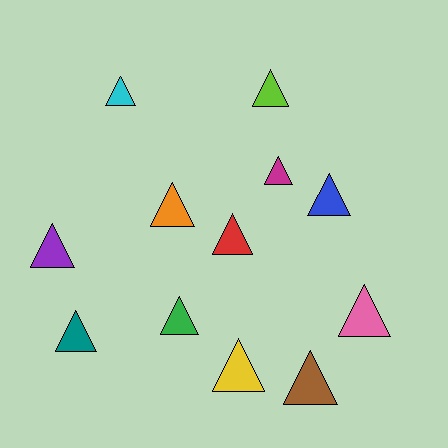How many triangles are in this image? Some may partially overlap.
There are 12 triangles.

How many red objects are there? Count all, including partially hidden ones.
There is 1 red object.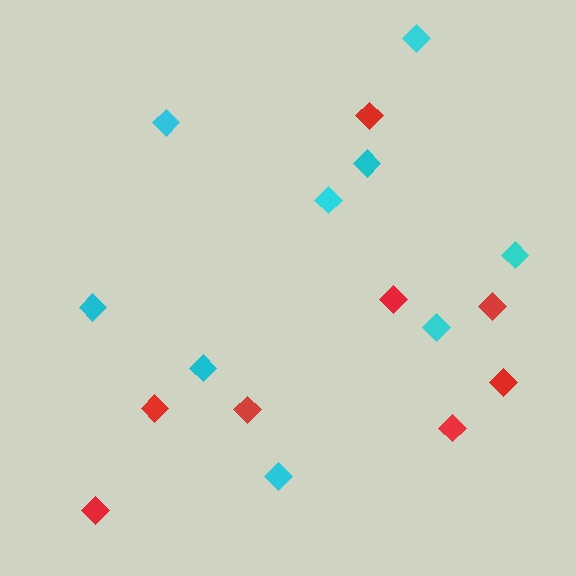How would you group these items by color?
There are 2 groups: one group of cyan diamonds (9) and one group of red diamonds (8).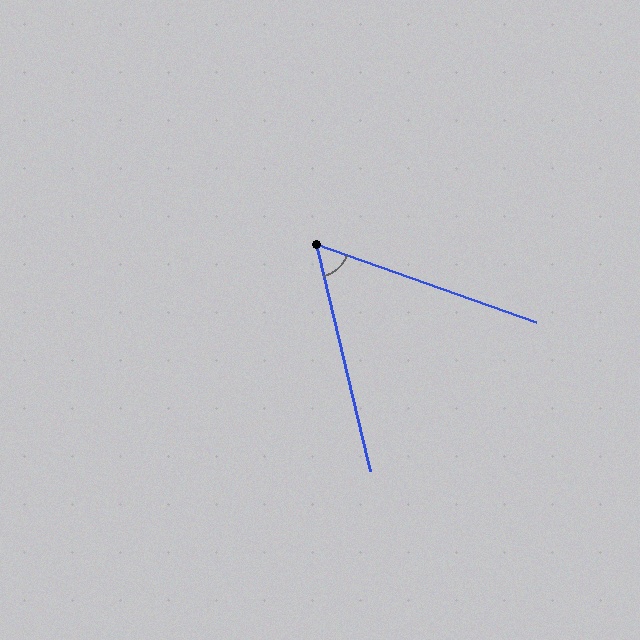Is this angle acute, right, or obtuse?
It is acute.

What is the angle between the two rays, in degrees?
Approximately 57 degrees.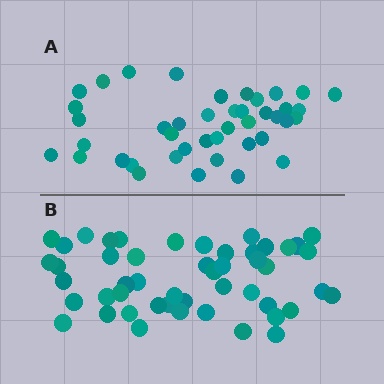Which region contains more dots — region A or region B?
Region B (the bottom region) has more dots.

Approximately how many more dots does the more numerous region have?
Region B has roughly 8 or so more dots than region A.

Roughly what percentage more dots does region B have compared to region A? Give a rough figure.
About 15% more.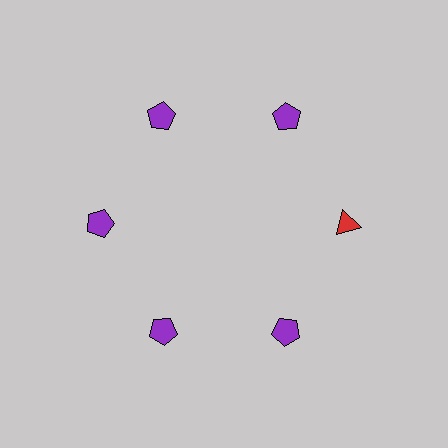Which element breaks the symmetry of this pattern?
The red triangle at roughly the 3 o'clock position breaks the symmetry. All other shapes are purple pentagons.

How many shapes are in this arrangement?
There are 6 shapes arranged in a ring pattern.